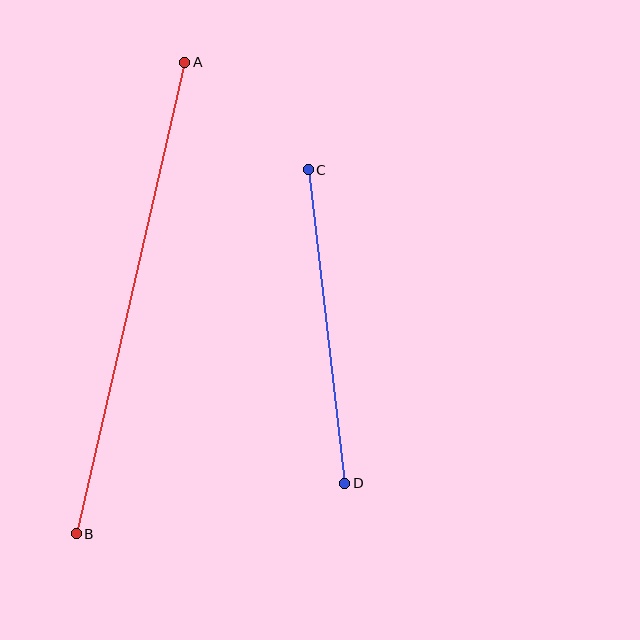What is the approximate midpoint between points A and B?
The midpoint is at approximately (130, 298) pixels.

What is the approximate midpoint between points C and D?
The midpoint is at approximately (326, 326) pixels.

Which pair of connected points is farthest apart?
Points A and B are farthest apart.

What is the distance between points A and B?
The distance is approximately 484 pixels.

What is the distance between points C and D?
The distance is approximately 316 pixels.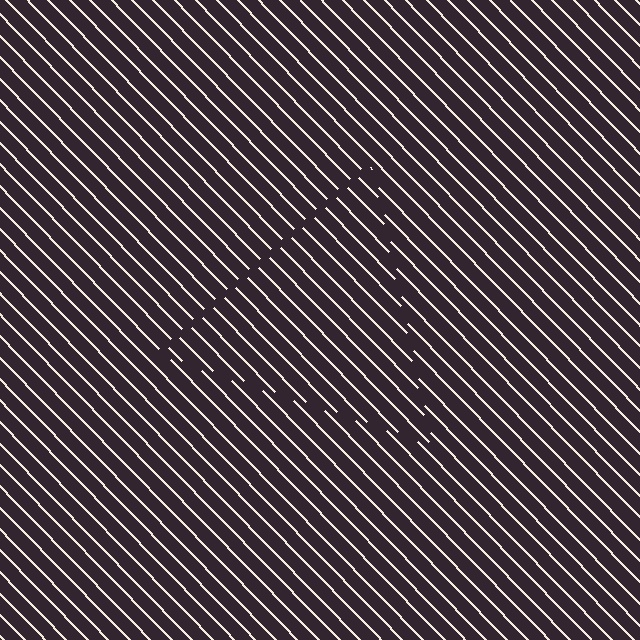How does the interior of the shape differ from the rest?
The interior of the shape contains the same grating, shifted by half a period — the contour is defined by the phase discontinuity where line-ends from the inner and outer gratings abut.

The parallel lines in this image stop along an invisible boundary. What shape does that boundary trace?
An illusory triangle. The interior of the shape contains the same grating, shifted by half a period — the contour is defined by the phase discontinuity where line-ends from the inner and outer gratings abut.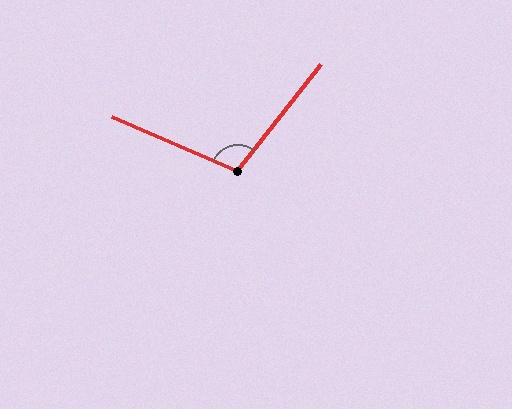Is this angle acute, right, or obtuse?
It is obtuse.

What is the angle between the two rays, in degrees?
Approximately 105 degrees.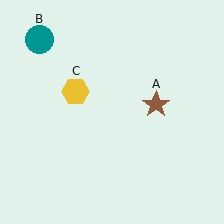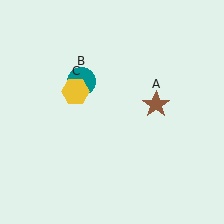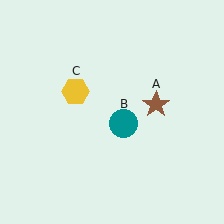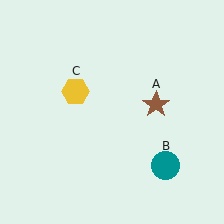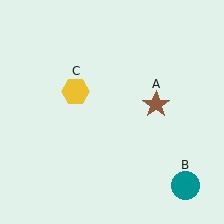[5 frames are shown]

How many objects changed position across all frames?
1 object changed position: teal circle (object B).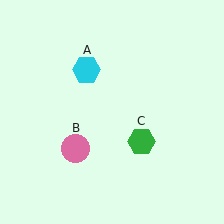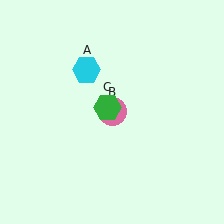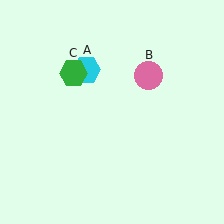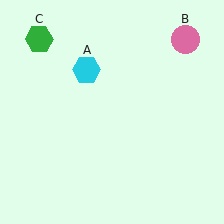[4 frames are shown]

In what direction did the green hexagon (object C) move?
The green hexagon (object C) moved up and to the left.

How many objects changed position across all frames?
2 objects changed position: pink circle (object B), green hexagon (object C).